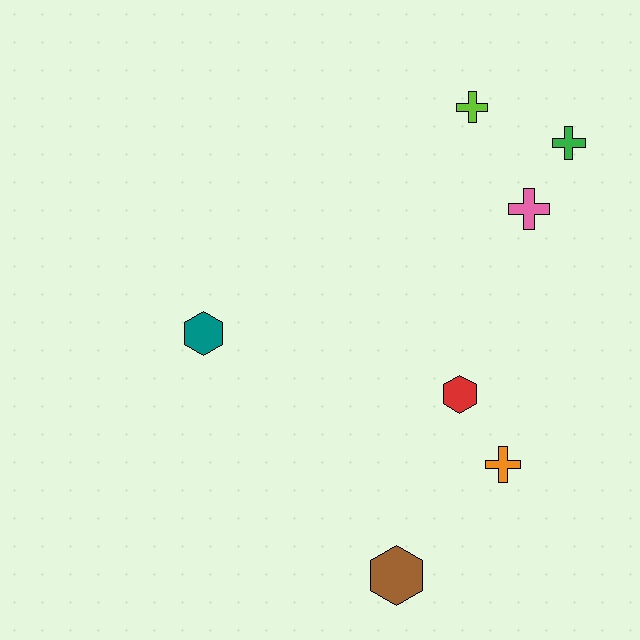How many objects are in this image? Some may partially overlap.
There are 7 objects.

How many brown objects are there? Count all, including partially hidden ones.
There is 1 brown object.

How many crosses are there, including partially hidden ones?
There are 4 crosses.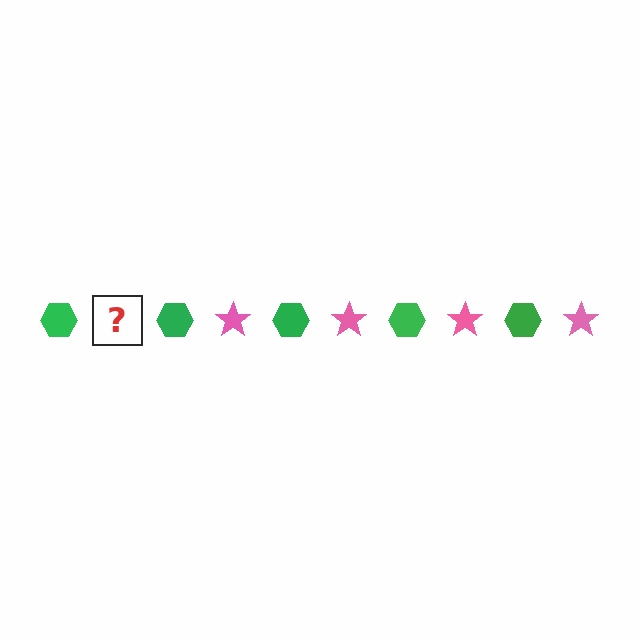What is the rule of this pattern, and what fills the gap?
The rule is that the pattern alternates between green hexagon and pink star. The gap should be filled with a pink star.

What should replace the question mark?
The question mark should be replaced with a pink star.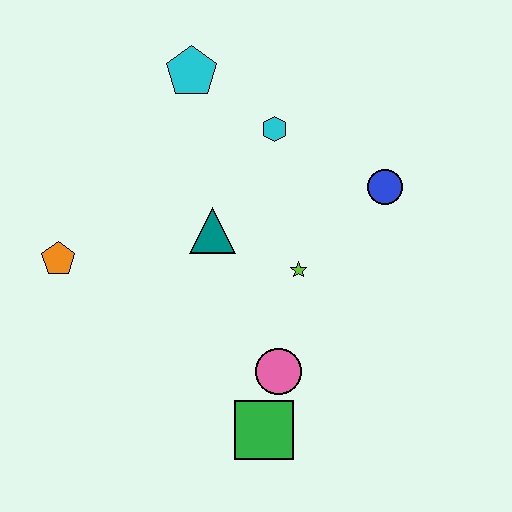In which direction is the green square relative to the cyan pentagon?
The green square is below the cyan pentagon.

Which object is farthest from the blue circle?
The orange pentagon is farthest from the blue circle.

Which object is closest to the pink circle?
The green square is closest to the pink circle.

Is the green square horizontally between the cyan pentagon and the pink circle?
Yes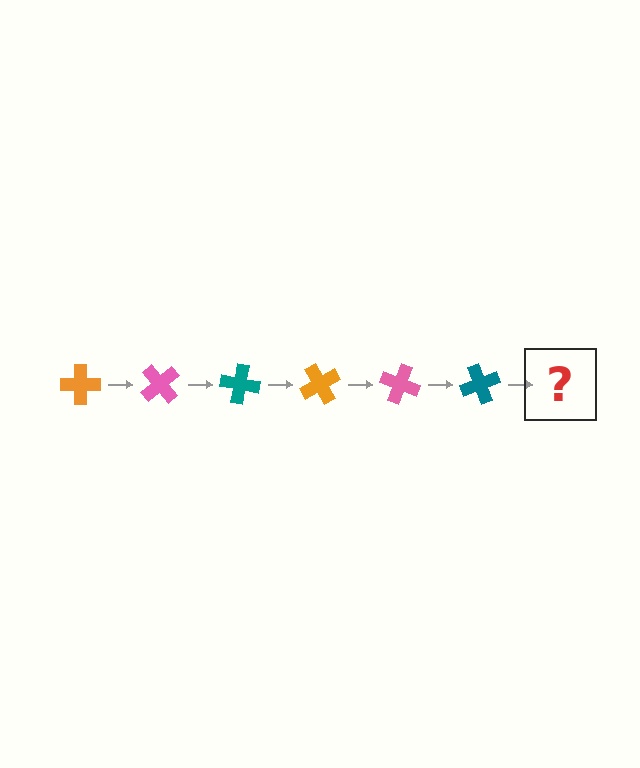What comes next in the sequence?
The next element should be an orange cross, rotated 300 degrees from the start.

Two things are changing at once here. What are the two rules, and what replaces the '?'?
The two rules are that it rotates 50 degrees each step and the color cycles through orange, pink, and teal. The '?' should be an orange cross, rotated 300 degrees from the start.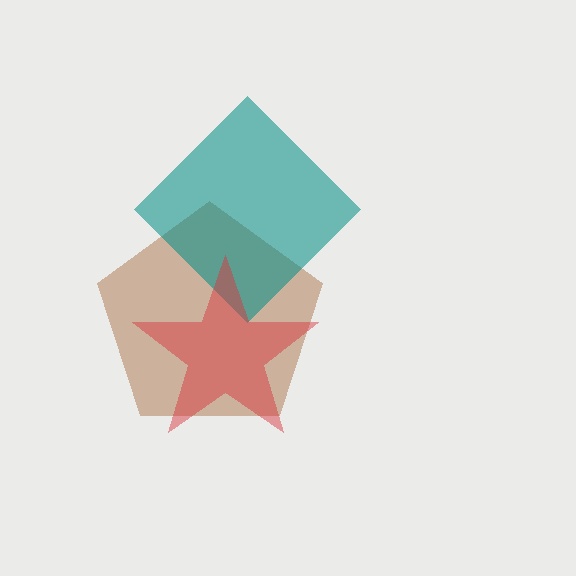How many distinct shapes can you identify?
There are 3 distinct shapes: a brown pentagon, a teal diamond, a red star.